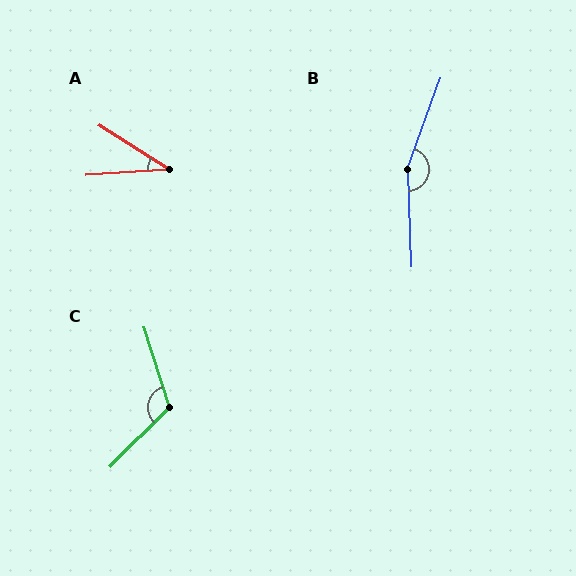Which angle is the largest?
B, at approximately 158 degrees.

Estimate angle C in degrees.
Approximately 118 degrees.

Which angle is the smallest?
A, at approximately 37 degrees.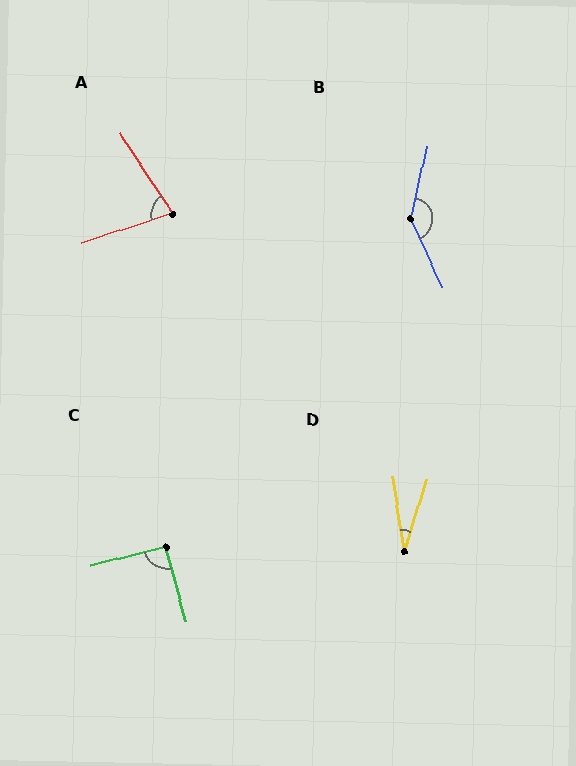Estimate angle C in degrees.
Approximately 91 degrees.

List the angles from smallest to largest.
D (25°), A (75°), C (91°), B (143°).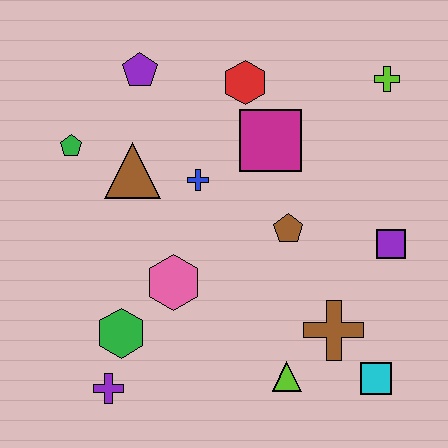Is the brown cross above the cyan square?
Yes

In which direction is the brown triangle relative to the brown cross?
The brown triangle is to the left of the brown cross.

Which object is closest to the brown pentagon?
The magenta square is closest to the brown pentagon.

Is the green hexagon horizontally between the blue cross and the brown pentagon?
No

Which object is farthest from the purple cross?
The lime cross is farthest from the purple cross.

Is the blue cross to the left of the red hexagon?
Yes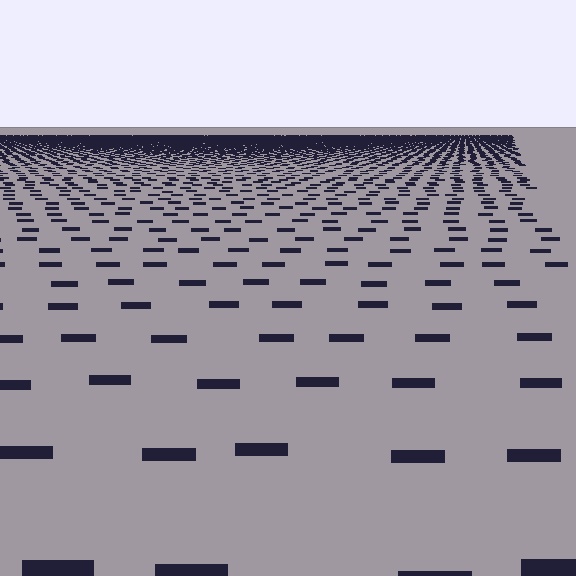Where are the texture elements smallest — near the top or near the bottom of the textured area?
Near the top.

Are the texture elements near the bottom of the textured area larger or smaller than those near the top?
Larger. Near the bottom, elements are closer to the viewer and appear at a bigger on-screen size.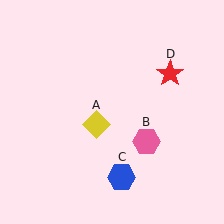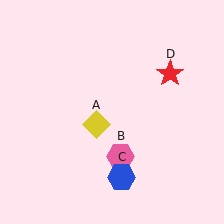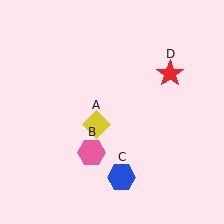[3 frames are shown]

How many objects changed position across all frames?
1 object changed position: pink hexagon (object B).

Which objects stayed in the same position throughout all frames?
Yellow diamond (object A) and blue hexagon (object C) and red star (object D) remained stationary.